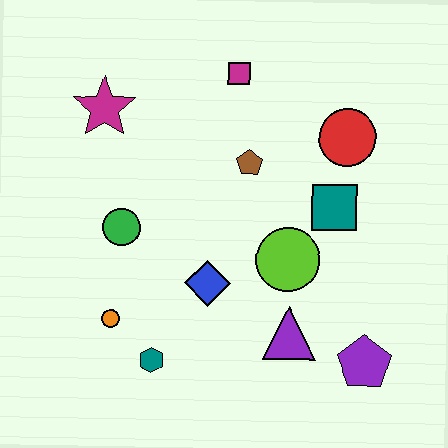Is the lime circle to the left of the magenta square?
No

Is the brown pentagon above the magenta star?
No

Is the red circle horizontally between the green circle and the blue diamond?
No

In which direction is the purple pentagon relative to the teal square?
The purple pentagon is below the teal square.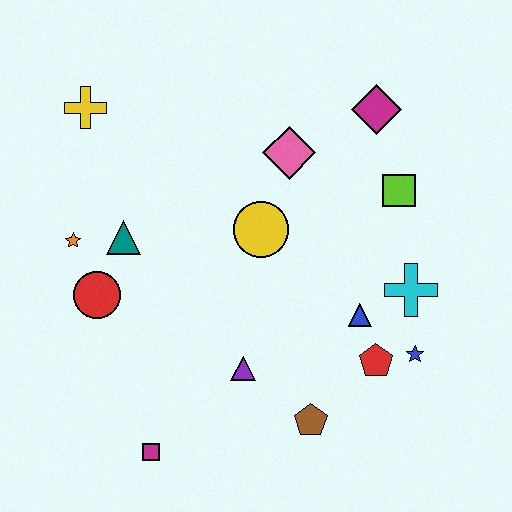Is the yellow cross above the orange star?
Yes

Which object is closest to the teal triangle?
The orange star is closest to the teal triangle.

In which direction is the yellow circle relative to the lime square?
The yellow circle is to the left of the lime square.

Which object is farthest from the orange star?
The blue star is farthest from the orange star.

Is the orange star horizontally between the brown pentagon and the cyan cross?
No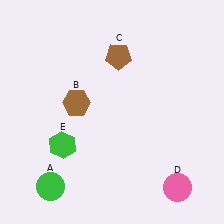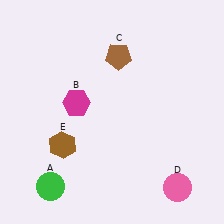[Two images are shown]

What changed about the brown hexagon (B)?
In Image 1, B is brown. In Image 2, it changed to magenta.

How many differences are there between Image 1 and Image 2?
There are 2 differences between the two images.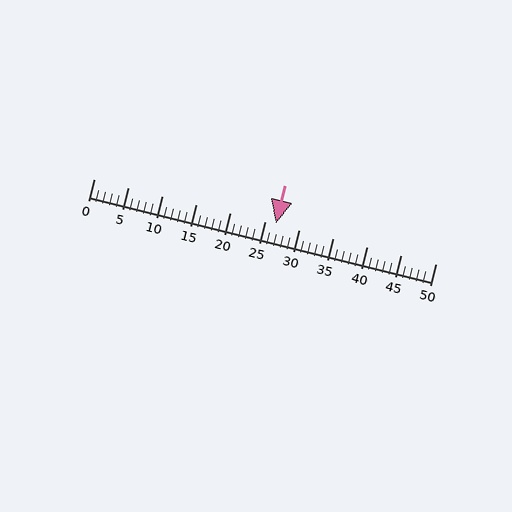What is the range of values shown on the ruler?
The ruler shows values from 0 to 50.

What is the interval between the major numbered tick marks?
The major tick marks are spaced 5 units apart.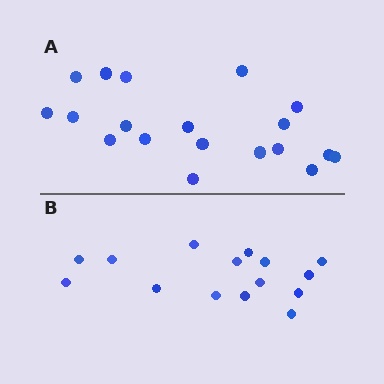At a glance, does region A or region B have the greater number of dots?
Region A (the top region) has more dots.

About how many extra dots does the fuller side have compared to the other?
Region A has about 4 more dots than region B.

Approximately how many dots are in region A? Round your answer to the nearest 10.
About 20 dots. (The exact count is 19, which rounds to 20.)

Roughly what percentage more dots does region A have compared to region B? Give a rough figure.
About 25% more.